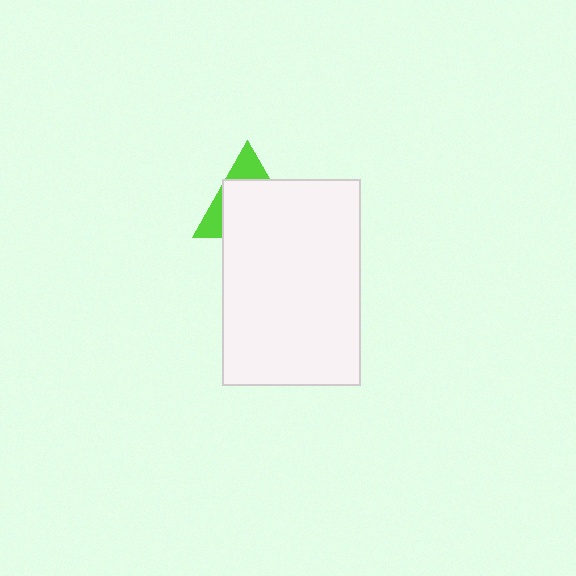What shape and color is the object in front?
The object in front is a white rectangle.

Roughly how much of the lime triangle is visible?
A small part of it is visible (roughly 30%).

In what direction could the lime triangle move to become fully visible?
The lime triangle could move up. That would shift it out from behind the white rectangle entirely.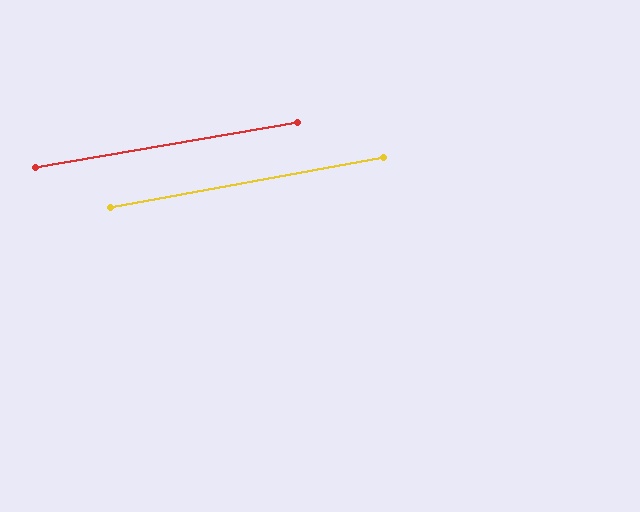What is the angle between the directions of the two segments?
Approximately 1 degree.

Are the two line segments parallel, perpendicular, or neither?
Parallel — their directions differ by only 0.6°.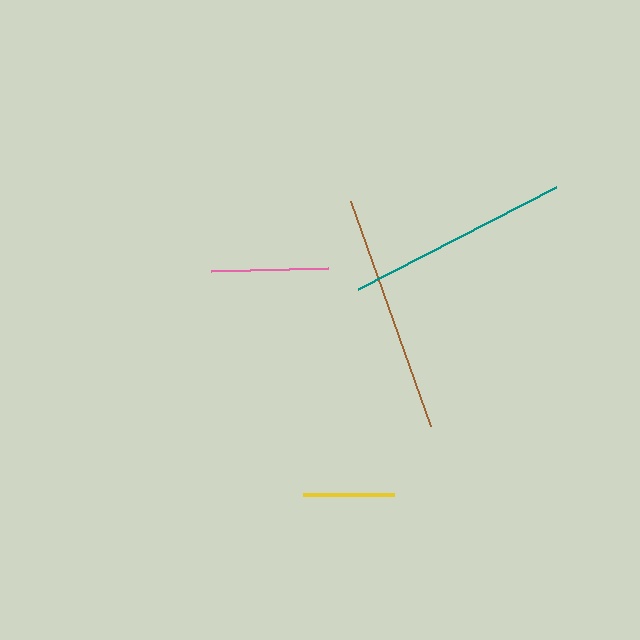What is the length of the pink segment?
The pink segment is approximately 117 pixels long.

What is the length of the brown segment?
The brown segment is approximately 239 pixels long.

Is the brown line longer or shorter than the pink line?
The brown line is longer than the pink line.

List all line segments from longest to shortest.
From longest to shortest: brown, teal, pink, yellow.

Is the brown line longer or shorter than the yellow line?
The brown line is longer than the yellow line.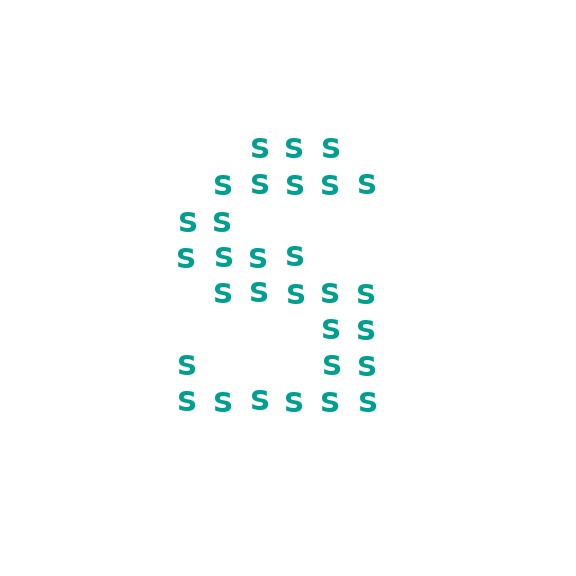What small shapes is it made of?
It is made of small letter S's.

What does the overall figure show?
The overall figure shows the letter S.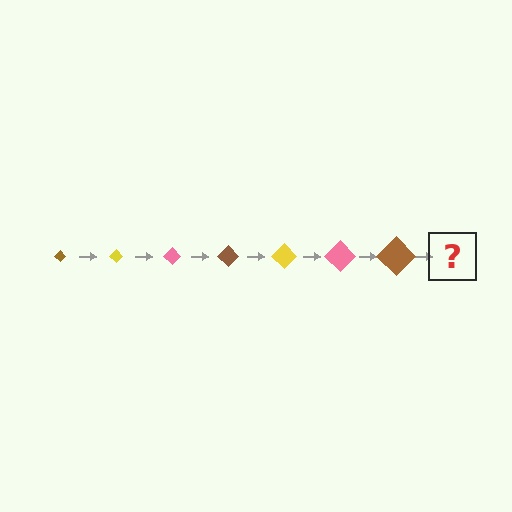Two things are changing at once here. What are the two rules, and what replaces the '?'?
The two rules are that the diamond grows larger each step and the color cycles through brown, yellow, and pink. The '?' should be a yellow diamond, larger than the previous one.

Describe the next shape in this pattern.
It should be a yellow diamond, larger than the previous one.